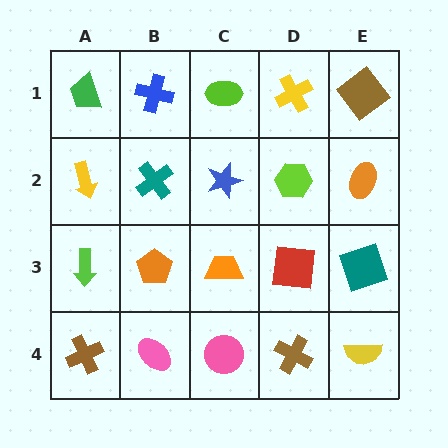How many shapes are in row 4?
5 shapes.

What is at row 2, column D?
A lime hexagon.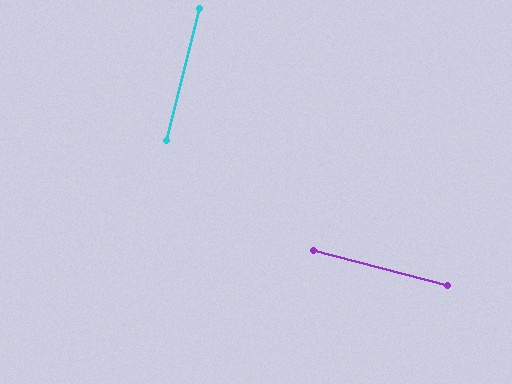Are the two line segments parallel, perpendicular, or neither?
Perpendicular — they meet at approximately 89°.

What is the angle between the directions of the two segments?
Approximately 89 degrees.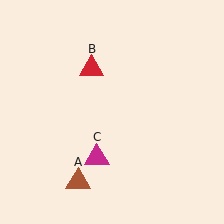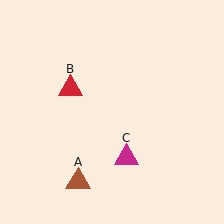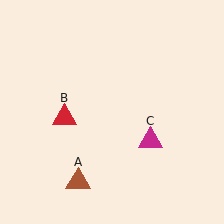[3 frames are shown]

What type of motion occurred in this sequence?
The red triangle (object B), magenta triangle (object C) rotated counterclockwise around the center of the scene.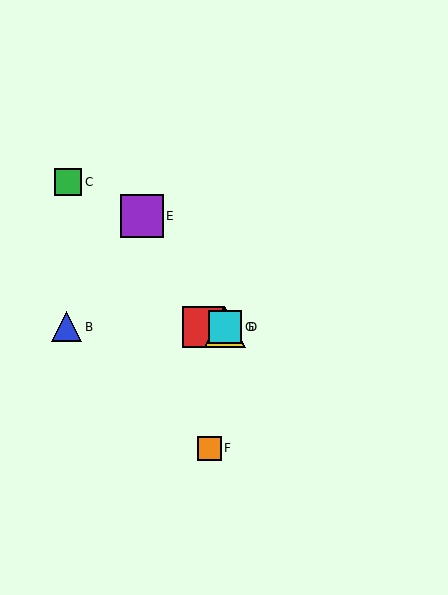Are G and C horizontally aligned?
No, G is at y≈327 and C is at y≈182.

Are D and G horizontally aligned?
Yes, both are at y≈327.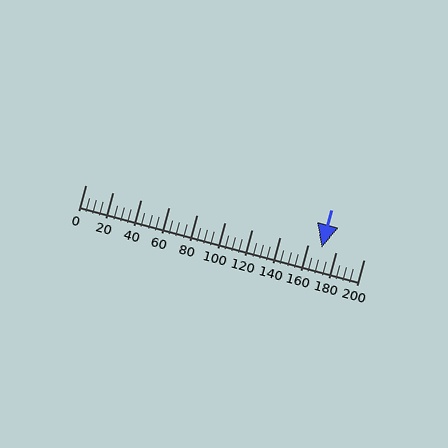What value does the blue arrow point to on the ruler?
The blue arrow points to approximately 170.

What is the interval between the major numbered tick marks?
The major tick marks are spaced 20 units apart.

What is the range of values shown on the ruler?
The ruler shows values from 0 to 200.